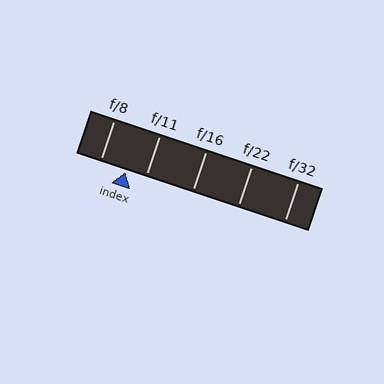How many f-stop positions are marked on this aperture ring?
There are 5 f-stop positions marked.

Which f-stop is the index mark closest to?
The index mark is closest to f/11.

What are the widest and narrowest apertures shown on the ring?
The widest aperture shown is f/8 and the narrowest is f/32.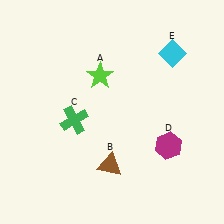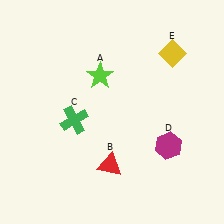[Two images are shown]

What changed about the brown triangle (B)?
In Image 1, B is brown. In Image 2, it changed to red.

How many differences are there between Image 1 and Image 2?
There are 2 differences between the two images.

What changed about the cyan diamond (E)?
In Image 1, E is cyan. In Image 2, it changed to yellow.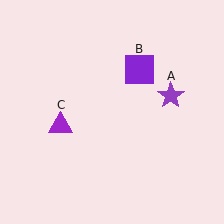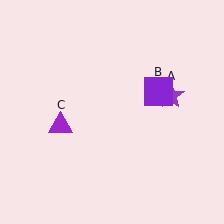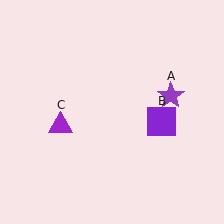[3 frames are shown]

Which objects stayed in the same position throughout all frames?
Purple star (object A) and purple triangle (object C) remained stationary.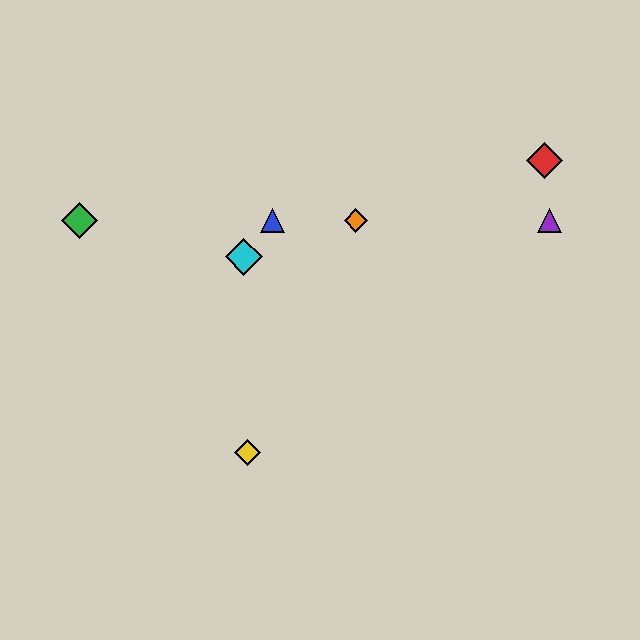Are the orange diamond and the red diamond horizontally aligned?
No, the orange diamond is at y≈220 and the red diamond is at y≈160.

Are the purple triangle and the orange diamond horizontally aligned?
Yes, both are at y≈220.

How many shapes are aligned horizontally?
4 shapes (the blue triangle, the green diamond, the purple triangle, the orange diamond) are aligned horizontally.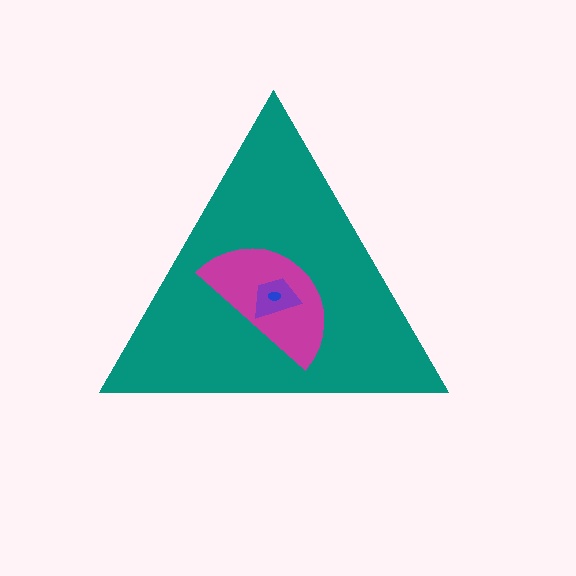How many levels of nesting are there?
4.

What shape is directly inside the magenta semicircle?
The purple trapezoid.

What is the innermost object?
The blue ellipse.